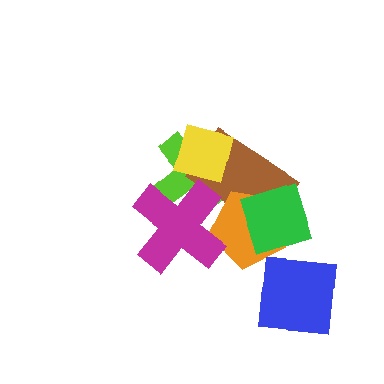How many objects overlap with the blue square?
0 objects overlap with the blue square.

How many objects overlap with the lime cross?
3 objects overlap with the lime cross.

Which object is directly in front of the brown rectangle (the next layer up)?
The yellow square is directly in front of the brown rectangle.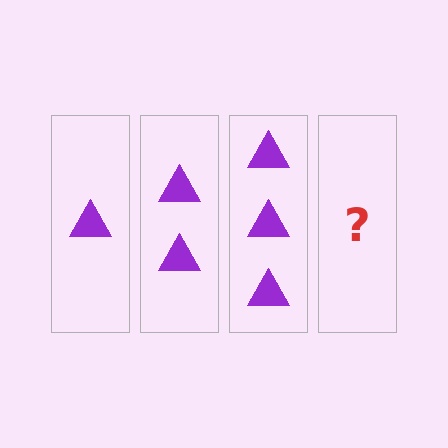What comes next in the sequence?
The next element should be 4 triangles.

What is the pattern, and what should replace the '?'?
The pattern is that each step adds one more triangle. The '?' should be 4 triangles.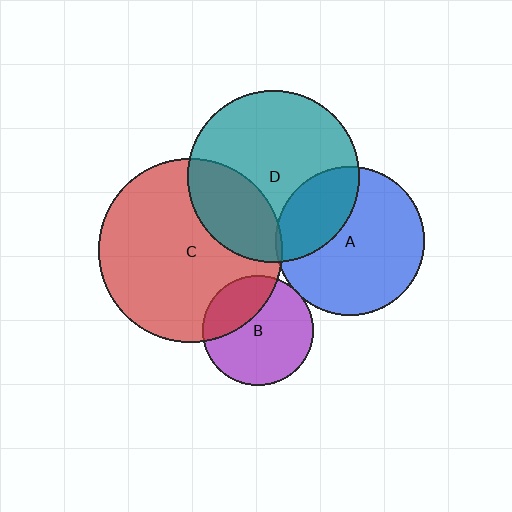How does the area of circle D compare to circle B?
Approximately 2.4 times.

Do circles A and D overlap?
Yes.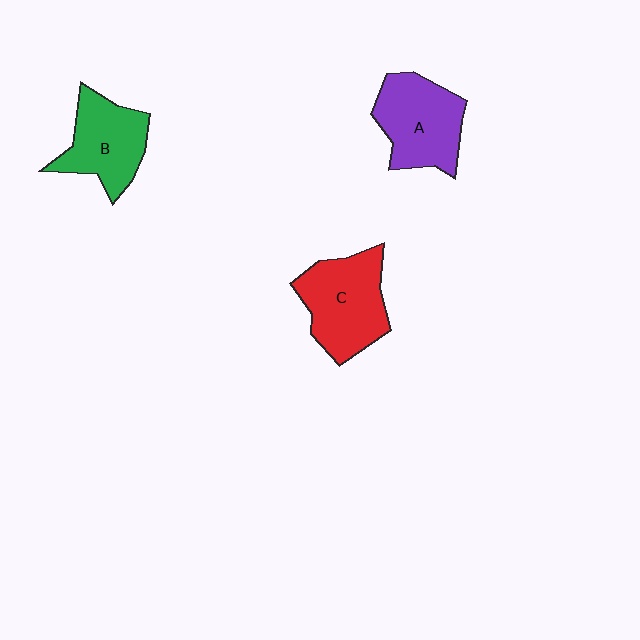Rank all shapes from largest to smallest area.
From largest to smallest: C (red), A (purple), B (green).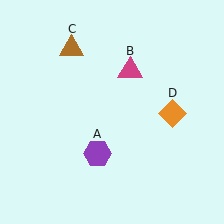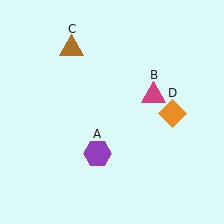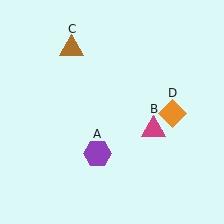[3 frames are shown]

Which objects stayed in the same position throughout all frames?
Purple hexagon (object A) and brown triangle (object C) and orange diamond (object D) remained stationary.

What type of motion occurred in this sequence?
The magenta triangle (object B) rotated clockwise around the center of the scene.